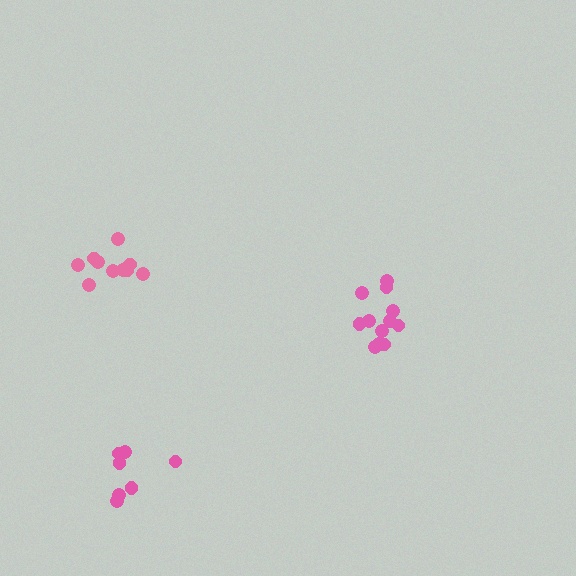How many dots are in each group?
Group 1: 10 dots, Group 2: 12 dots, Group 3: 7 dots (29 total).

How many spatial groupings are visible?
There are 3 spatial groupings.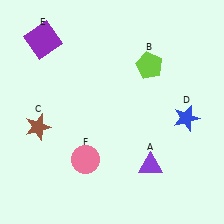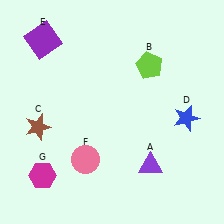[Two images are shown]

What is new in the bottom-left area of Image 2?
A magenta hexagon (G) was added in the bottom-left area of Image 2.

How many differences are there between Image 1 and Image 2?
There is 1 difference between the two images.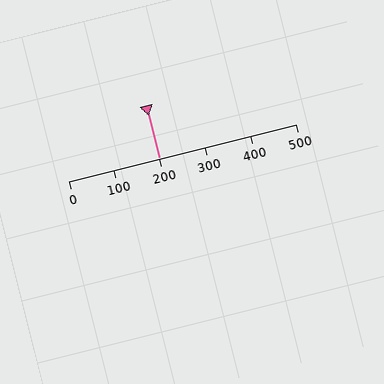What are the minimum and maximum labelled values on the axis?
The axis runs from 0 to 500.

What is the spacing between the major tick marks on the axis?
The major ticks are spaced 100 apart.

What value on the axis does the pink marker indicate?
The marker indicates approximately 200.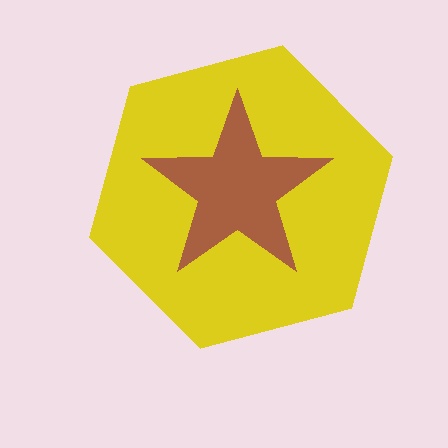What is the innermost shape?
The brown star.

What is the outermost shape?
The yellow hexagon.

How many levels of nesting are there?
2.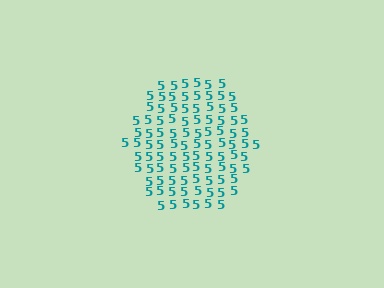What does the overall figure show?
The overall figure shows a hexagon.